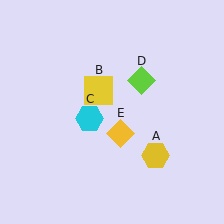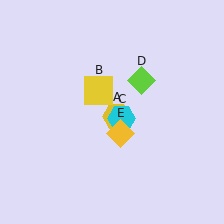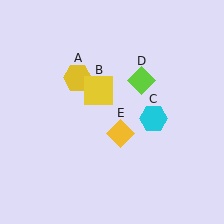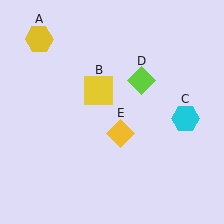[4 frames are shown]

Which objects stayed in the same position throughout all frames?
Yellow square (object B) and lime diamond (object D) and yellow diamond (object E) remained stationary.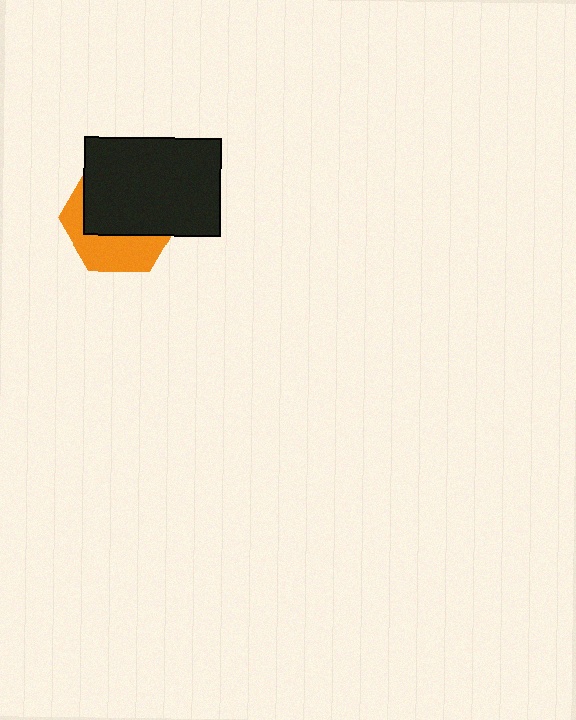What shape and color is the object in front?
The object in front is a black rectangle.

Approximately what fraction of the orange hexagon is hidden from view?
Roughly 61% of the orange hexagon is hidden behind the black rectangle.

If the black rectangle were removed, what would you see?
You would see the complete orange hexagon.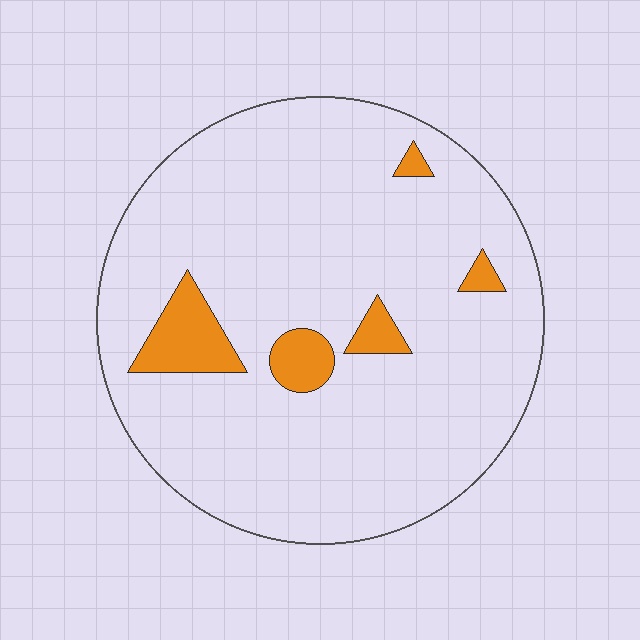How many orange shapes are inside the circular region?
5.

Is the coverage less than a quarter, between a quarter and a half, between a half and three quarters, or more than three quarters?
Less than a quarter.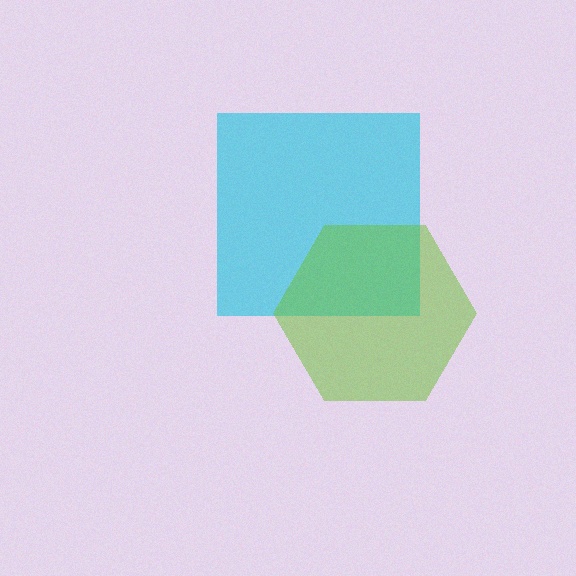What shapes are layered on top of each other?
The layered shapes are: a cyan square, a lime hexagon.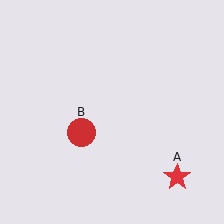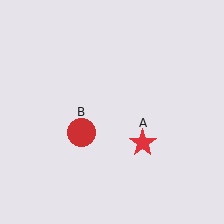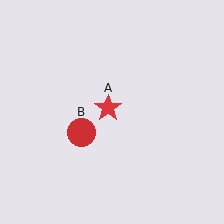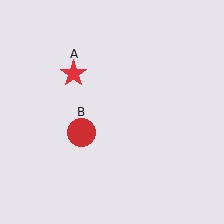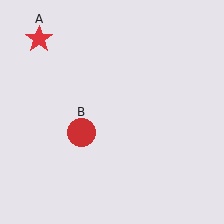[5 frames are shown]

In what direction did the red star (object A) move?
The red star (object A) moved up and to the left.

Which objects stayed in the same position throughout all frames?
Red circle (object B) remained stationary.